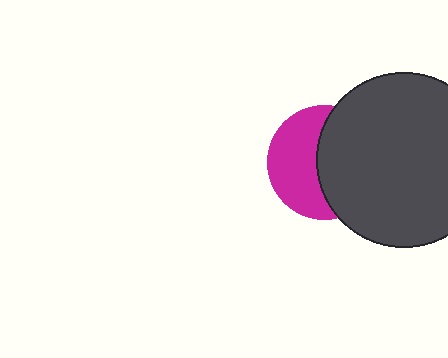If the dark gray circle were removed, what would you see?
You would see the complete magenta circle.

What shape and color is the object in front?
The object in front is a dark gray circle.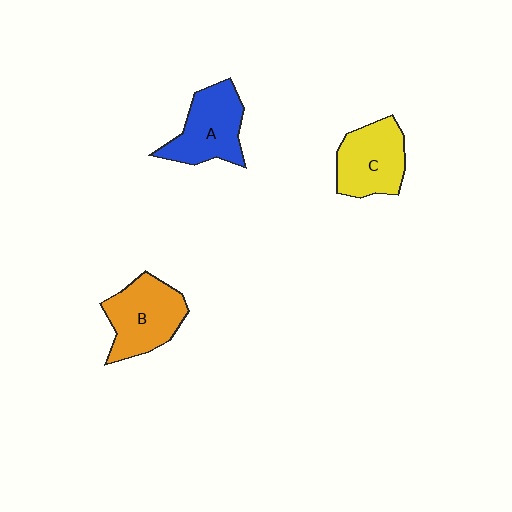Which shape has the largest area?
Shape B (orange).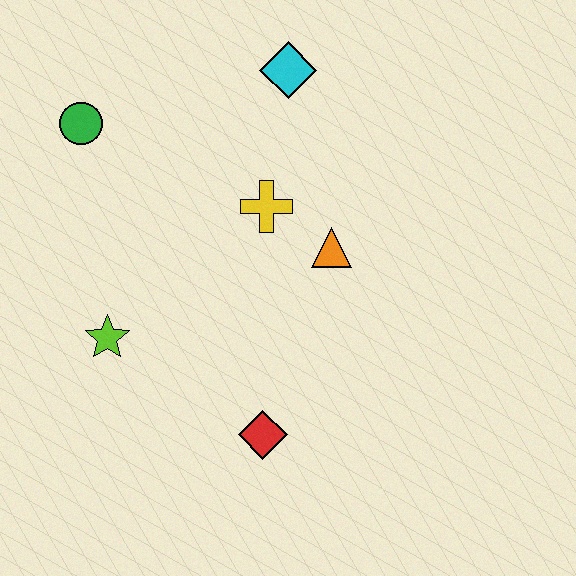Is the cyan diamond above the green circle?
Yes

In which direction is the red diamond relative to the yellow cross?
The red diamond is below the yellow cross.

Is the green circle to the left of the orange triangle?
Yes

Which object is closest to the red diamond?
The lime star is closest to the red diamond.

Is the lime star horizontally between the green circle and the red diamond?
Yes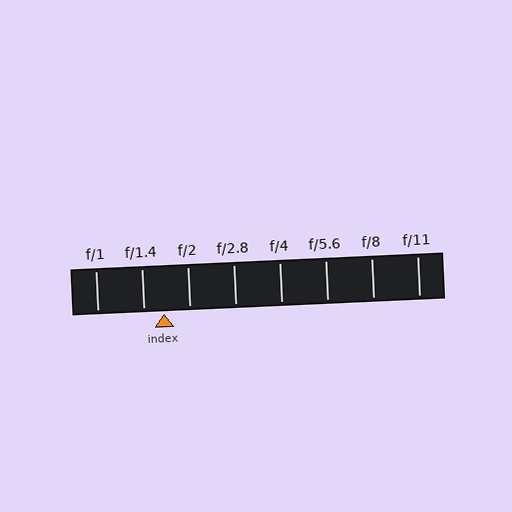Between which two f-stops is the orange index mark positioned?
The index mark is between f/1.4 and f/2.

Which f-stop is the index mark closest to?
The index mark is closest to f/1.4.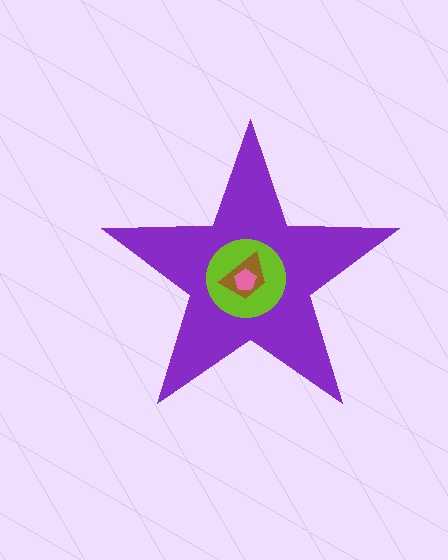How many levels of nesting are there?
4.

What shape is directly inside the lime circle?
The brown trapezoid.